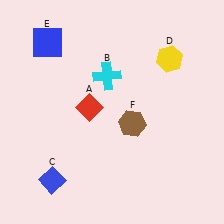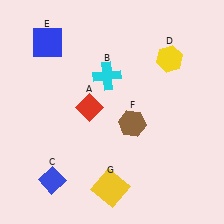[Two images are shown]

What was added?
A yellow square (G) was added in Image 2.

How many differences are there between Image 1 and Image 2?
There is 1 difference between the two images.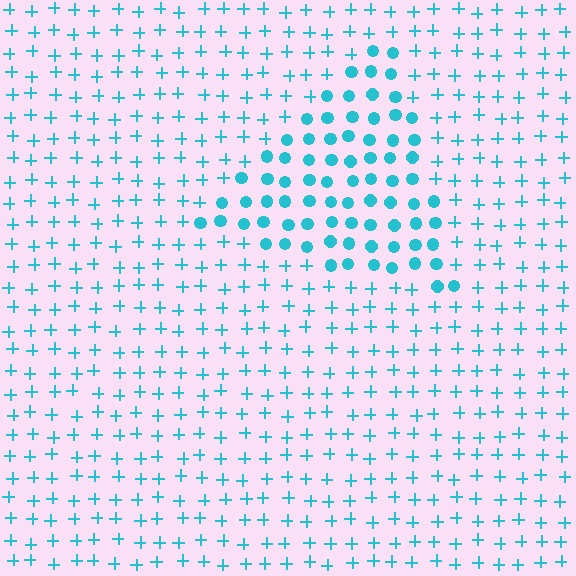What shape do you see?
I see a triangle.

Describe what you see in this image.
The image is filled with small cyan elements arranged in a uniform grid. A triangle-shaped region contains circles, while the surrounding area contains plus signs. The boundary is defined purely by the change in element shape.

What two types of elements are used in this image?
The image uses circles inside the triangle region and plus signs outside it.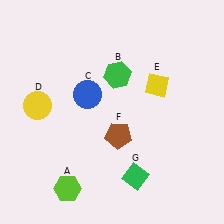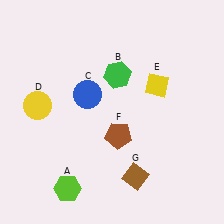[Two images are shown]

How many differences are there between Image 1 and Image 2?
There is 1 difference between the two images.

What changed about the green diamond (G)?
In Image 1, G is green. In Image 2, it changed to brown.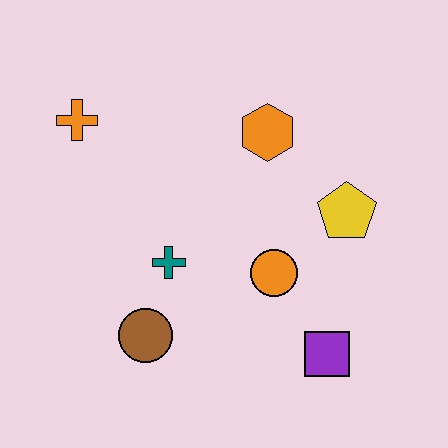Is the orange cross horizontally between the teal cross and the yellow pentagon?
No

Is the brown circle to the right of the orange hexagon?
No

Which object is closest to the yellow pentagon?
The orange circle is closest to the yellow pentagon.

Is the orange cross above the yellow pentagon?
Yes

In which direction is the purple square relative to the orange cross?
The purple square is to the right of the orange cross.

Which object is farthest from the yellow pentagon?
The orange cross is farthest from the yellow pentagon.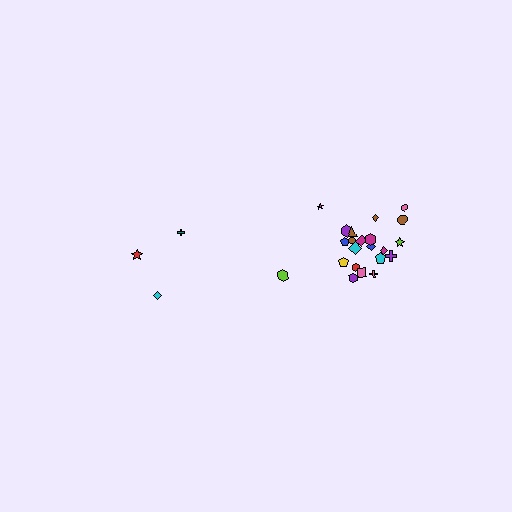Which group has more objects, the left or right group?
The right group.